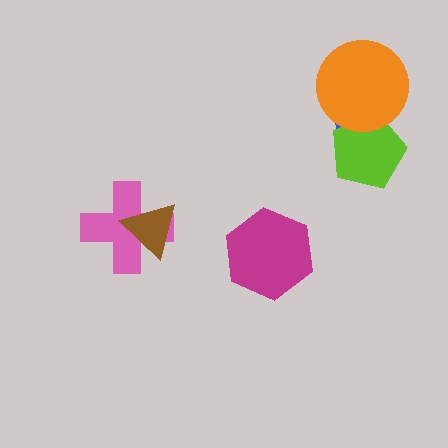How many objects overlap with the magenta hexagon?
0 objects overlap with the magenta hexagon.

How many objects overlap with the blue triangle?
2 objects overlap with the blue triangle.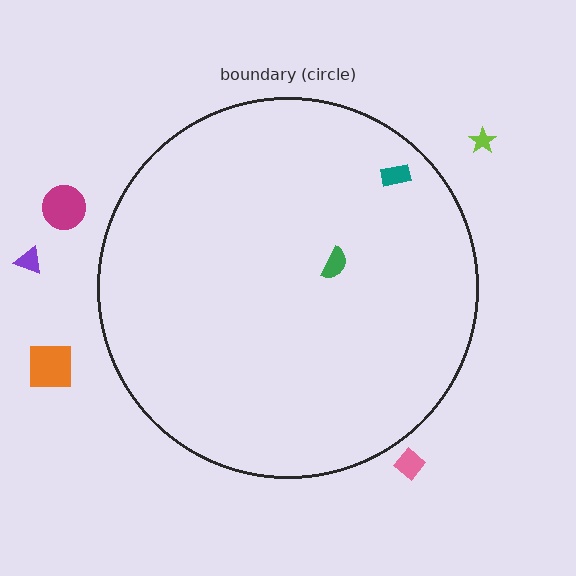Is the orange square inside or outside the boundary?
Outside.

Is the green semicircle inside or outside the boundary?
Inside.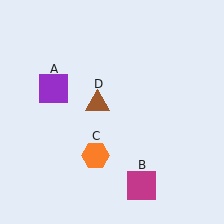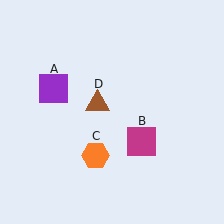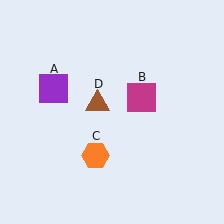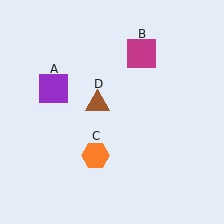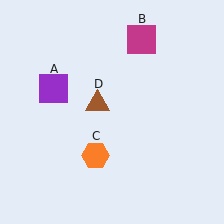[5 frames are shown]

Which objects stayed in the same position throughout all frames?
Purple square (object A) and orange hexagon (object C) and brown triangle (object D) remained stationary.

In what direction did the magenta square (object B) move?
The magenta square (object B) moved up.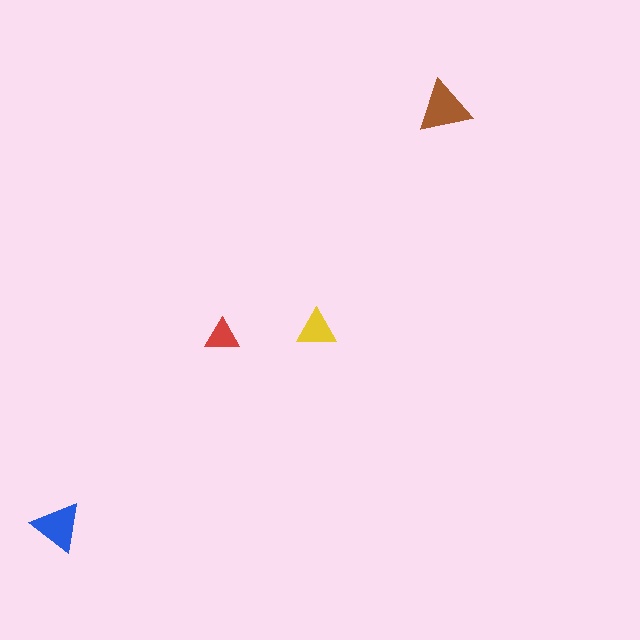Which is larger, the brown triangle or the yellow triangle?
The brown one.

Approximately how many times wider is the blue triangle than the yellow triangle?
About 1.5 times wider.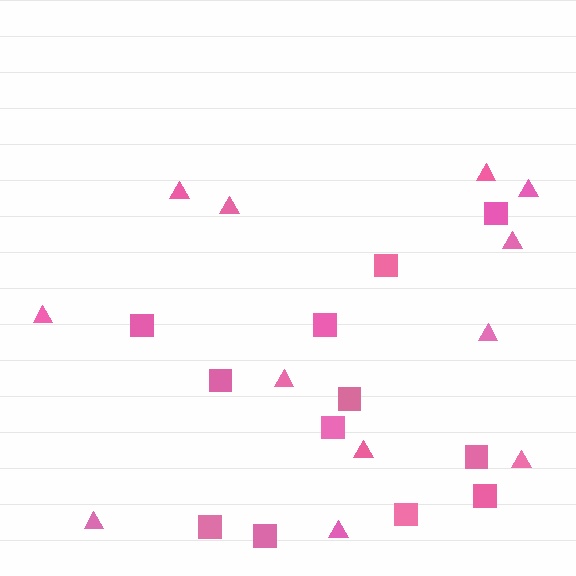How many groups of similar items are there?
There are 2 groups: one group of squares (12) and one group of triangles (12).